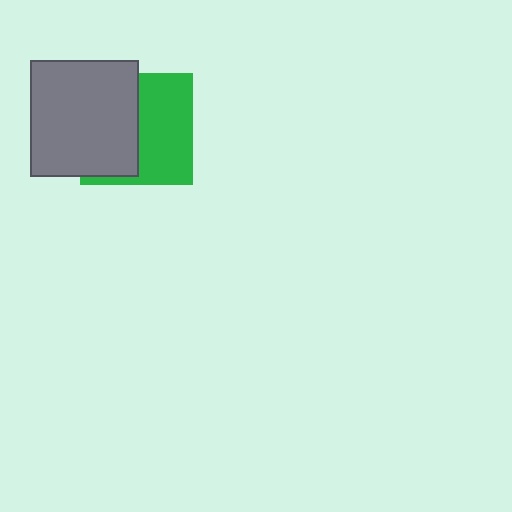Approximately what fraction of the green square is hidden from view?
Roughly 49% of the green square is hidden behind the gray rectangle.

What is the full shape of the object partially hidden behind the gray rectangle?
The partially hidden object is a green square.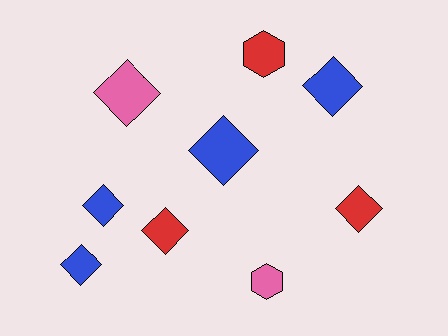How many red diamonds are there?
There are 2 red diamonds.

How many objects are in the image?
There are 9 objects.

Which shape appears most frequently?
Diamond, with 7 objects.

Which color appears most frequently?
Blue, with 4 objects.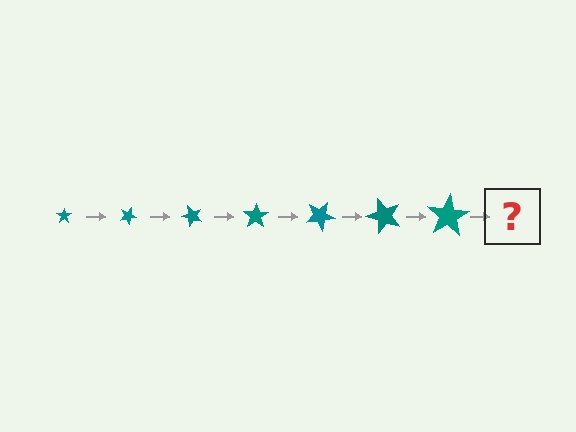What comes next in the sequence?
The next element should be a star, larger than the previous one and rotated 175 degrees from the start.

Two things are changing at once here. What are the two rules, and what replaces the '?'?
The two rules are that the star grows larger each step and it rotates 25 degrees each step. The '?' should be a star, larger than the previous one and rotated 175 degrees from the start.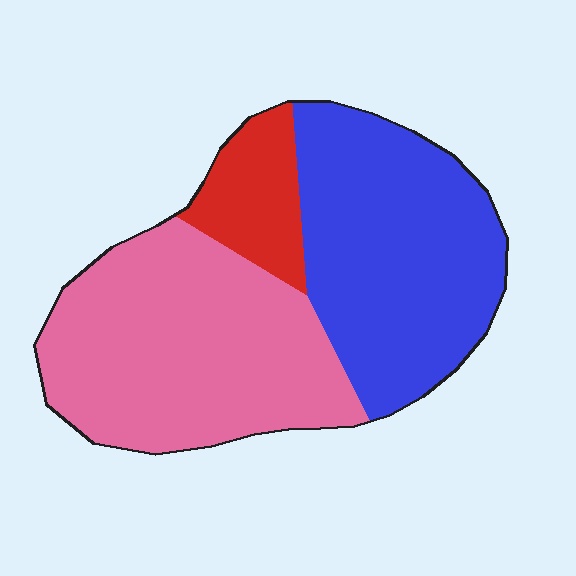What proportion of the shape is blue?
Blue covers about 40% of the shape.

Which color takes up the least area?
Red, at roughly 10%.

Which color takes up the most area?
Pink, at roughly 45%.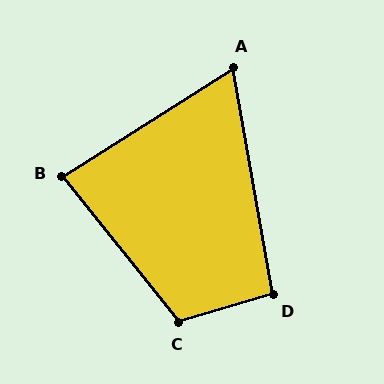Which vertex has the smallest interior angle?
A, at approximately 68 degrees.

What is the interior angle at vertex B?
Approximately 84 degrees (acute).